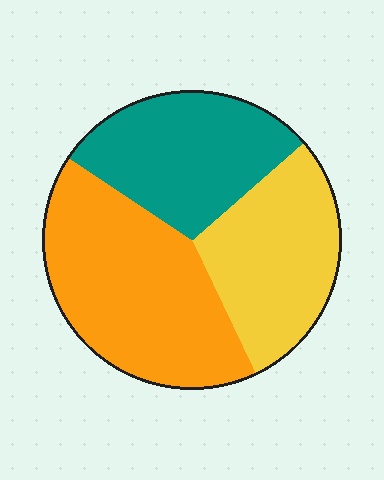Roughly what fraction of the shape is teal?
Teal covers 29% of the shape.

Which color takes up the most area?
Orange, at roughly 40%.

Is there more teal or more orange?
Orange.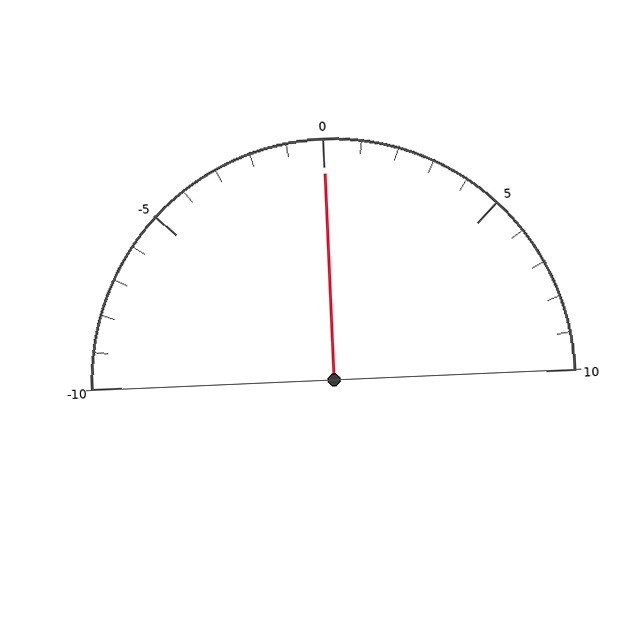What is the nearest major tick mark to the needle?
The nearest major tick mark is 0.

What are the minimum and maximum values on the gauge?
The gauge ranges from -10 to 10.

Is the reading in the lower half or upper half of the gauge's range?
The reading is in the upper half of the range (-10 to 10).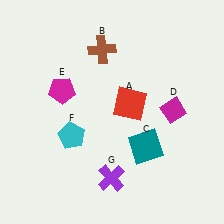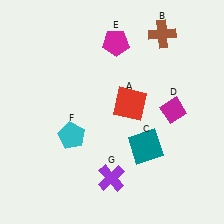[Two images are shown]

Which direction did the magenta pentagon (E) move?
The magenta pentagon (E) moved right.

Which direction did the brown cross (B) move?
The brown cross (B) moved right.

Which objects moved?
The objects that moved are: the brown cross (B), the magenta pentagon (E).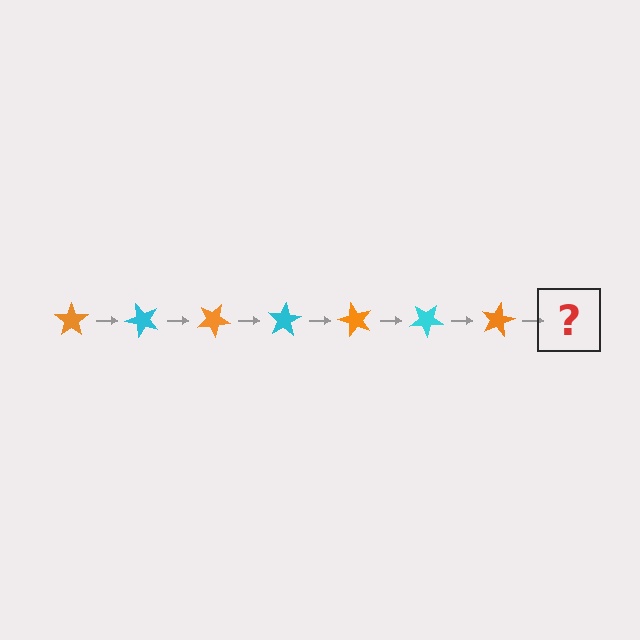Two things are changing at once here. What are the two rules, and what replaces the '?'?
The two rules are that it rotates 50 degrees each step and the color cycles through orange and cyan. The '?' should be a cyan star, rotated 350 degrees from the start.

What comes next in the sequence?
The next element should be a cyan star, rotated 350 degrees from the start.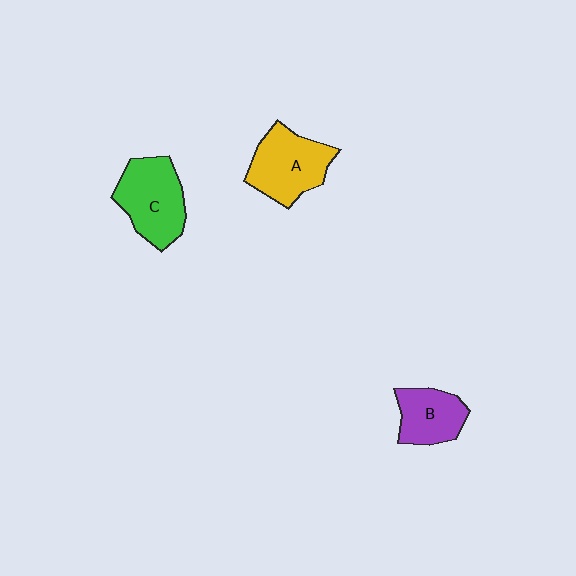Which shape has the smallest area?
Shape B (purple).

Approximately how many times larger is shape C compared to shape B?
Approximately 1.4 times.